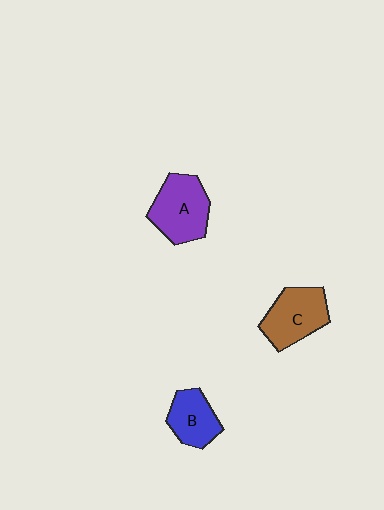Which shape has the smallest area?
Shape B (blue).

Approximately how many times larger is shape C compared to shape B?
Approximately 1.3 times.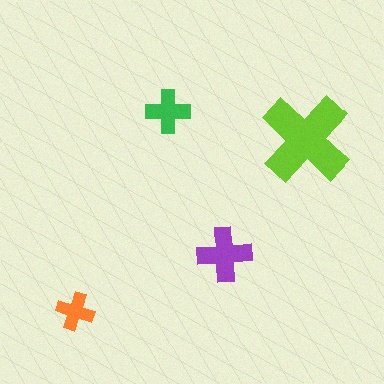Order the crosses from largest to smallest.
the lime one, the purple one, the green one, the orange one.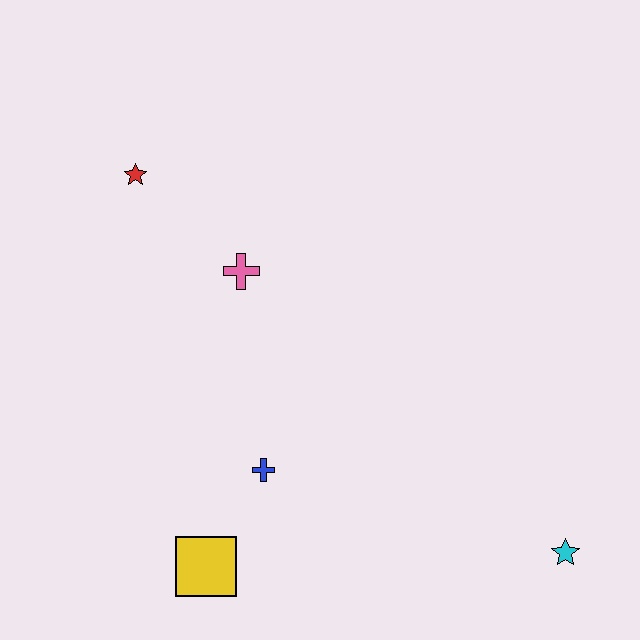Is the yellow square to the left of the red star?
No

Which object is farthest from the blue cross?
The red star is farthest from the blue cross.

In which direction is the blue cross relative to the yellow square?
The blue cross is above the yellow square.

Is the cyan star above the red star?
No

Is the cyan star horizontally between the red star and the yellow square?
No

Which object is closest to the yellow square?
The blue cross is closest to the yellow square.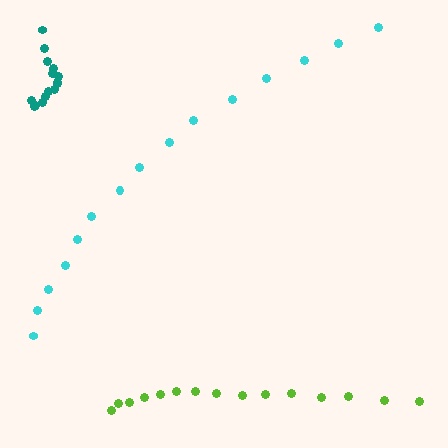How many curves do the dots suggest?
There are 3 distinct paths.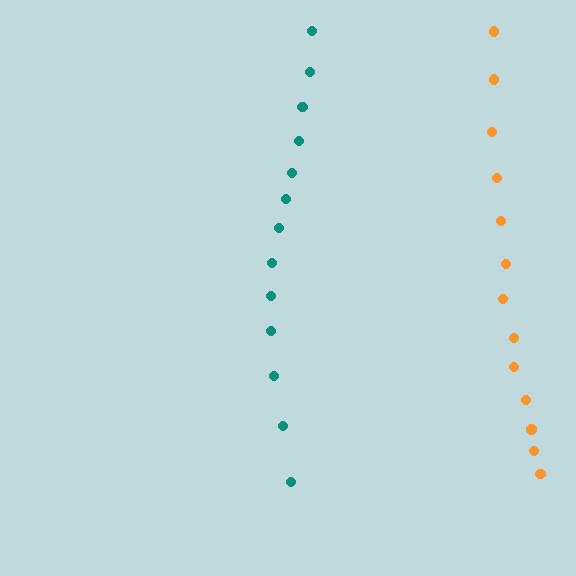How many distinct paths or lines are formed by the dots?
There are 2 distinct paths.